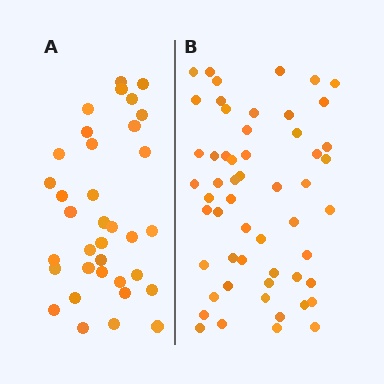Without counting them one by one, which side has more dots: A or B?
Region B (the right region) has more dots.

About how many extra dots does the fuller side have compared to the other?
Region B has approximately 20 more dots than region A.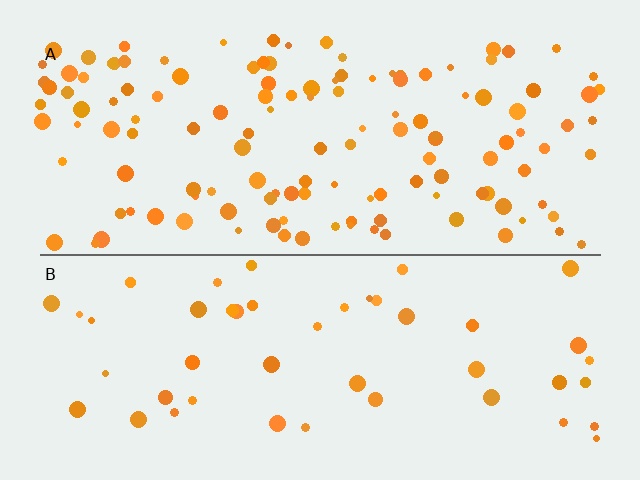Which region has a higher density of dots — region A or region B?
A (the top).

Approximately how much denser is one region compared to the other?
Approximately 2.7× — region A over region B.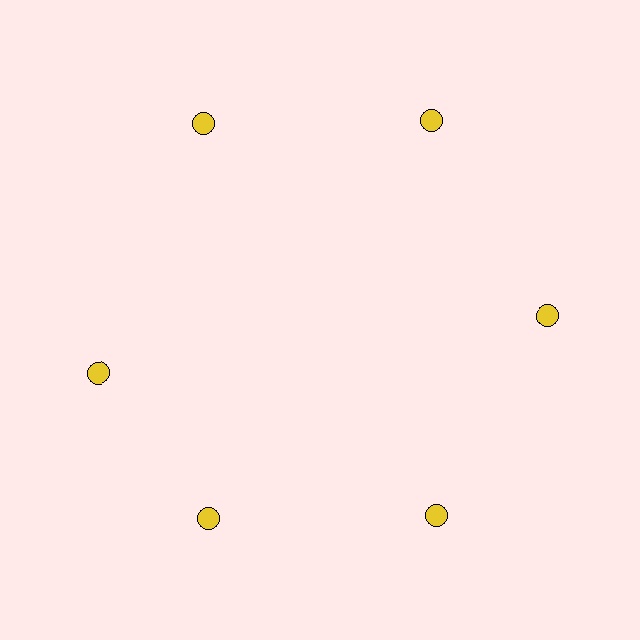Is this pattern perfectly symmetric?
No. The 6 yellow circles are arranged in a ring, but one element near the 9 o'clock position is rotated out of alignment along the ring, breaking the 6-fold rotational symmetry.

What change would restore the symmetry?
The symmetry would be restored by rotating it back into even spacing with its neighbors so that all 6 circles sit at equal angles and equal distance from the center.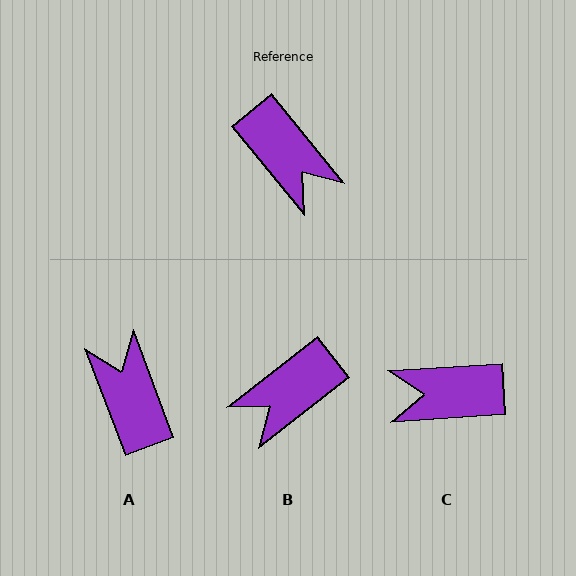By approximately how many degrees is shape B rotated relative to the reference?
Approximately 91 degrees clockwise.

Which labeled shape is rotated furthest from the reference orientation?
A, about 162 degrees away.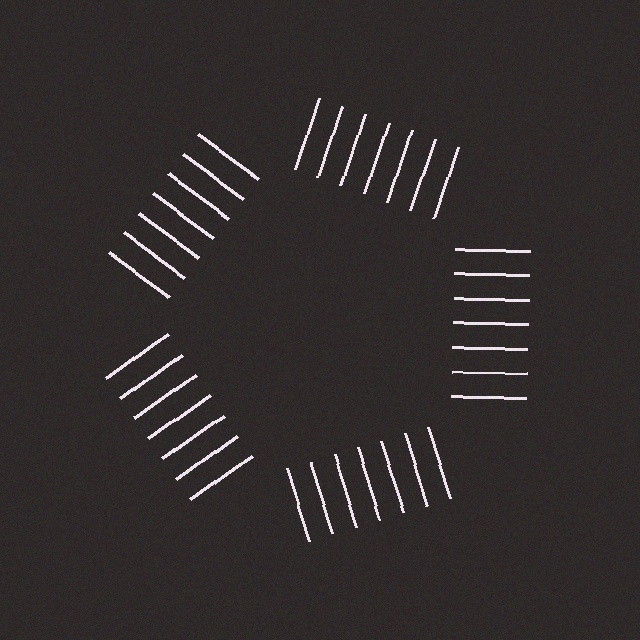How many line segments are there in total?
35 — 7 along each of the 5 edges.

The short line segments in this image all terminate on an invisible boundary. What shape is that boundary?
An illusory pentagon — the line segments terminate on its edges but no continuous stroke is drawn.